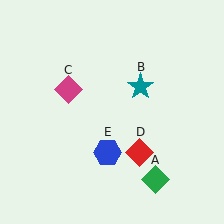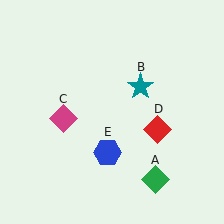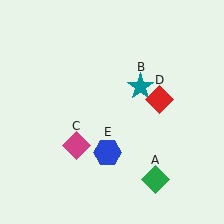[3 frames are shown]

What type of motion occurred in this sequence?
The magenta diamond (object C), red diamond (object D) rotated counterclockwise around the center of the scene.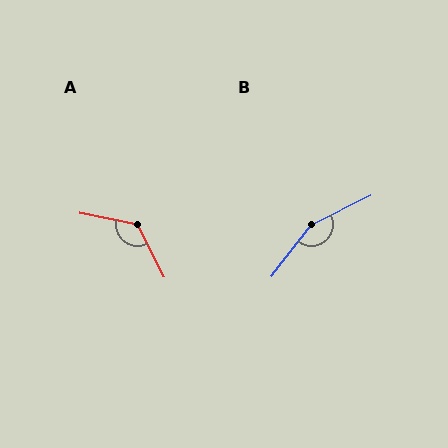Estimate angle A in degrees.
Approximately 128 degrees.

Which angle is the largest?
B, at approximately 154 degrees.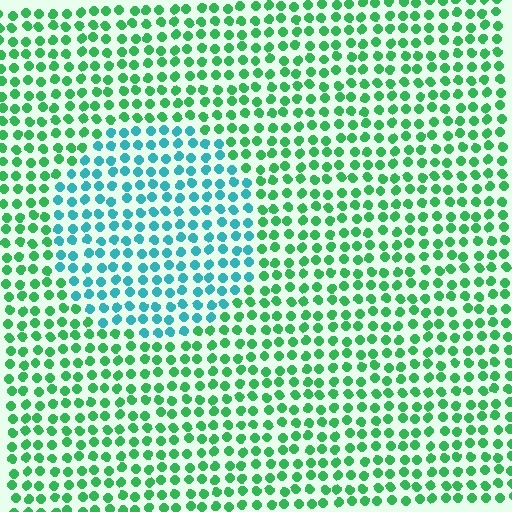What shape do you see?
I see a circle.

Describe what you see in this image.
The image is filled with small green elements in a uniform arrangement. A circle-shaped region is visible where the elements are tinted to a slightly different hue, forming a subtle color boundary.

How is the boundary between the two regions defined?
The boundary is defined purely by a slight shift in hue (about 46 degrees). Spacing, size, and orientation are identical on both sides.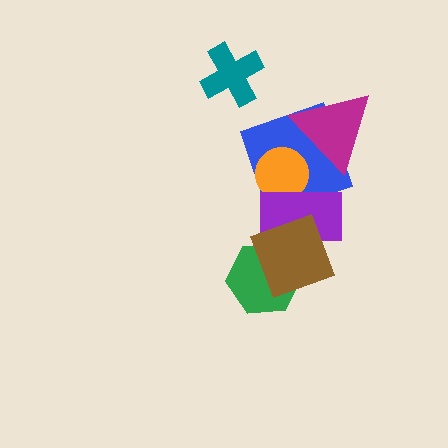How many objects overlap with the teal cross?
0 objects overlap with the teal cross.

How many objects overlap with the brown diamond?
2 objects overlap with the brown diamond.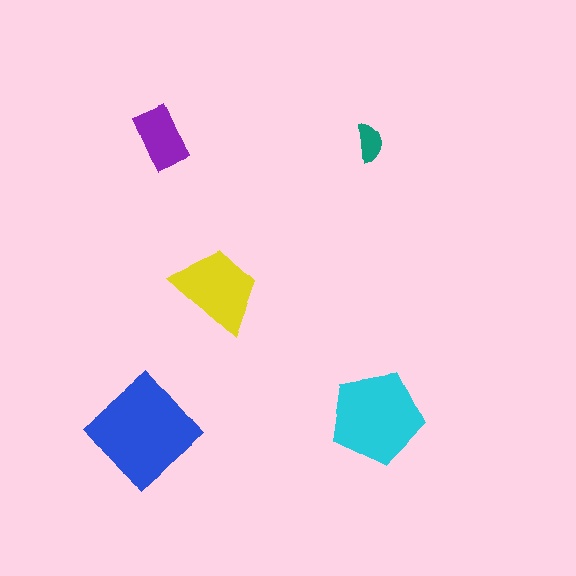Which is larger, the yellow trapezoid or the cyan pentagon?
The cyan pentagon.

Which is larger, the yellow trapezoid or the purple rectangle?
The yellow trapezoid.